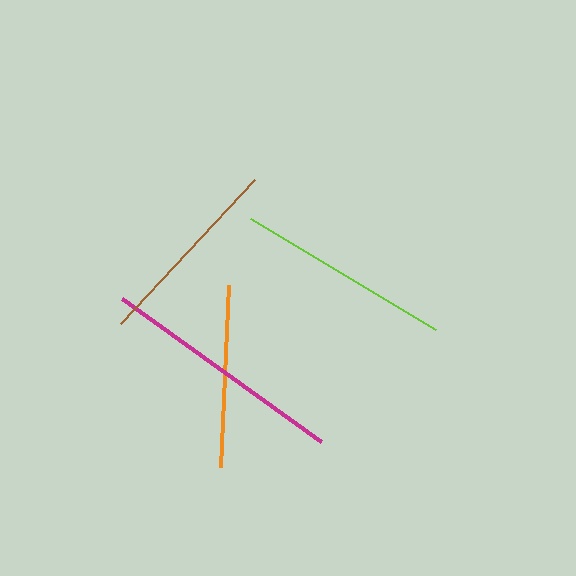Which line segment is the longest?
The magenta line is the longest at approximately 245 pixels.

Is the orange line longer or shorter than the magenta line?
The magenta line is longer than the orange line.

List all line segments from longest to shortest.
From longest to shortest: magenta, lime, brown, orange.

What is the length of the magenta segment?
The magenta segment is approximately 245 pixels long.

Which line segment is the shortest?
The orange line is the shortest at approximately 183 pixels.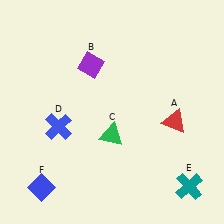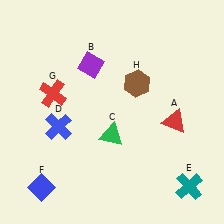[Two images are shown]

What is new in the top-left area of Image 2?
A red cross (G) was added in the top-left area of Image 2.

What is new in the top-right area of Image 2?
A brown hexagon (H) was added in the top-right area of Image 2.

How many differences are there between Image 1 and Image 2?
There are 2 differences between the two images.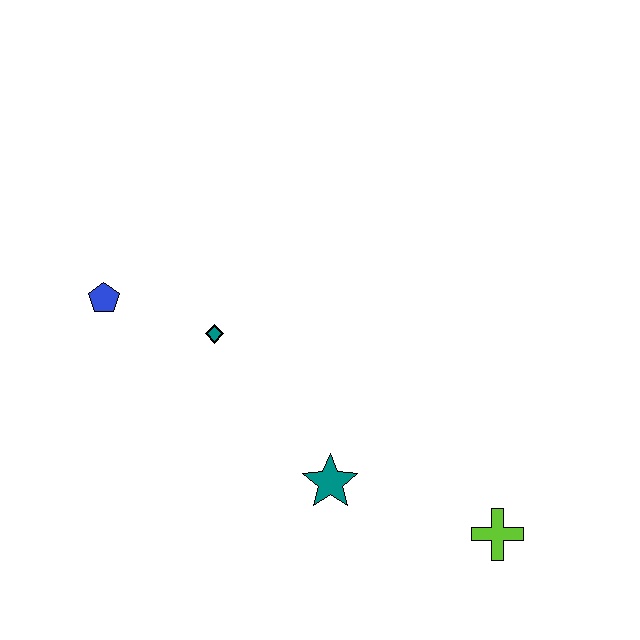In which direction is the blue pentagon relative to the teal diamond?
The blue pentagon is to the left of the teal diamond.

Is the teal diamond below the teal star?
No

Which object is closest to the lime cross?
The teal star is closest to the lime cross.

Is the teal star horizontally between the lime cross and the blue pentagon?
Yes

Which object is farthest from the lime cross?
The blue pentagon is farthest from the lime cross.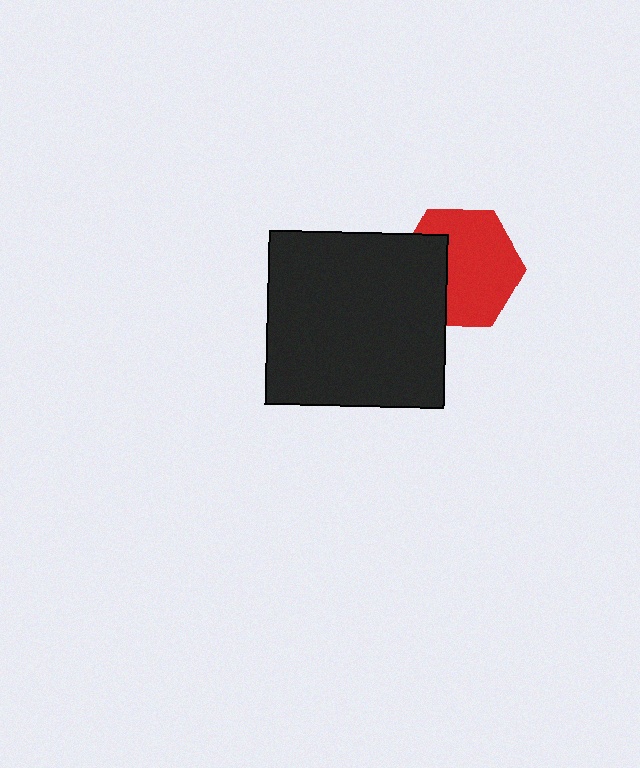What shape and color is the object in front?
The object in front is a black rectangle.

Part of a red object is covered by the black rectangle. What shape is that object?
It is a hexagon.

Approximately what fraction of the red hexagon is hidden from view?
Roughly 32% of the red hexagon is hidden behind the black rectangle.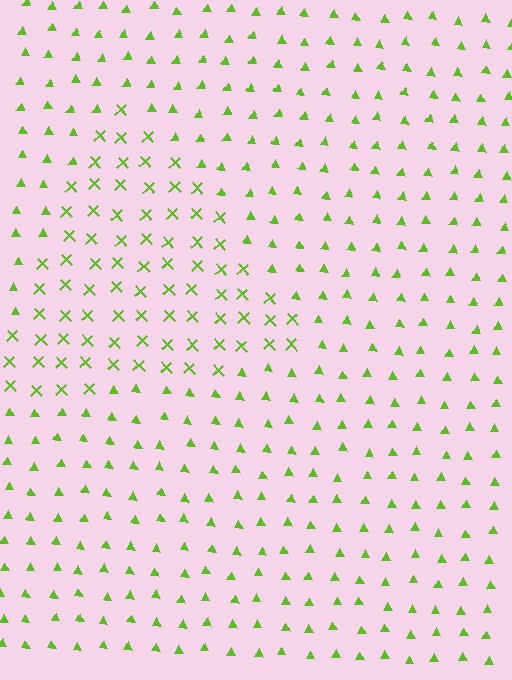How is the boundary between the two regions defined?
The boundary is defined by a change in element shape: X marks inside vs. triangles outside. All elements share the same color and spacing.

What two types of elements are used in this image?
The image uses X marks inside the triangle region and triangles outside it.